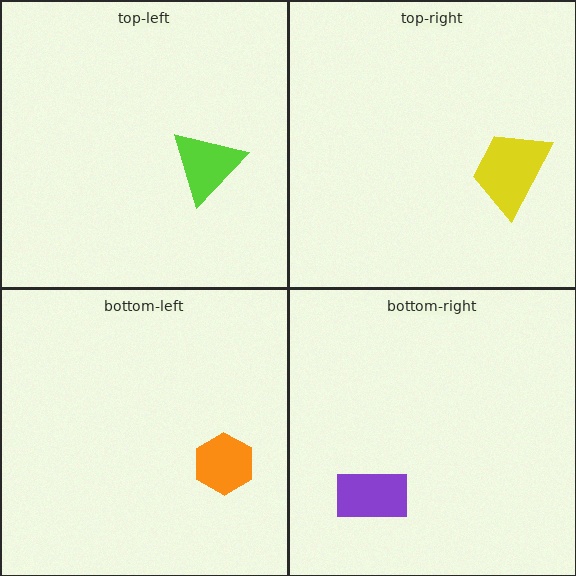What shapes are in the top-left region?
The lime triangle.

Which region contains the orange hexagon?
The bottom-left region.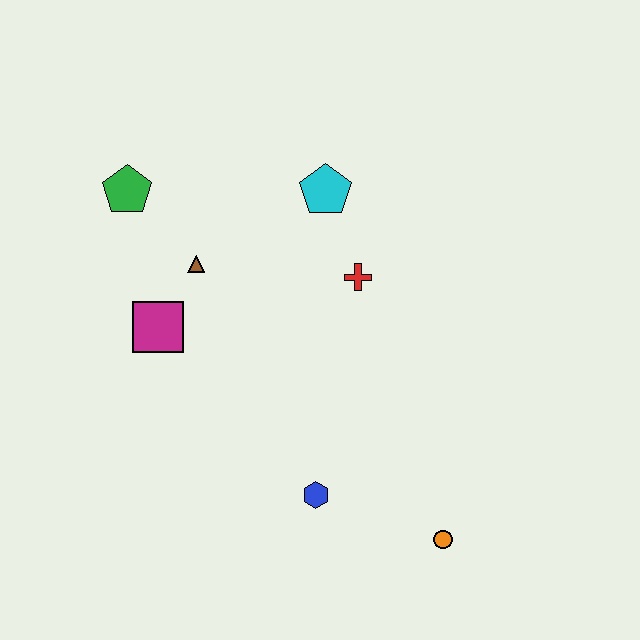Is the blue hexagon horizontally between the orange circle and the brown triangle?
Yes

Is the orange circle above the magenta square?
No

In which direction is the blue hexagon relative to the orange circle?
The blue hexagon is to the left of the orange circle.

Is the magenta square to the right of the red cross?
No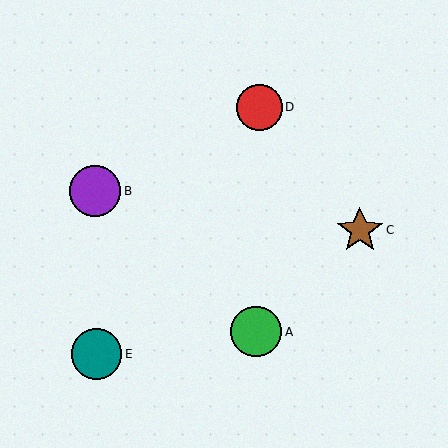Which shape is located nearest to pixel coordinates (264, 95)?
The red circle (labeled D) at (260, 107) is nearest to that location.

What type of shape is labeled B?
Shape B is a purple circle.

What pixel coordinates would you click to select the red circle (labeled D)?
Click at (260, 107) to select the red circle D.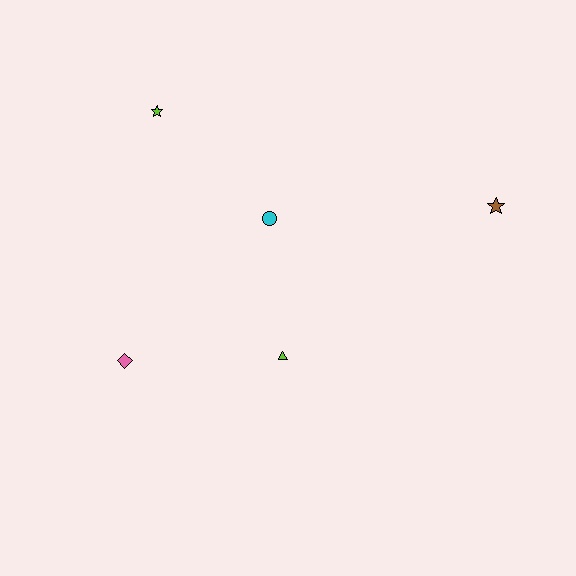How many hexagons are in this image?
There are no hexagons.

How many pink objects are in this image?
There is 1 pink object.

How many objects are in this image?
There are 5 objects.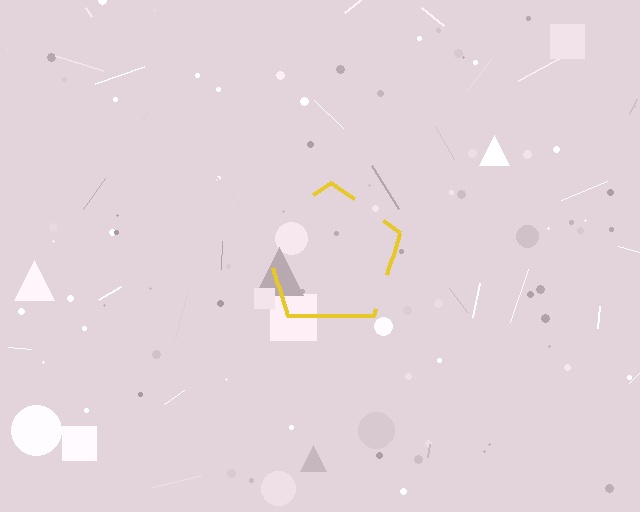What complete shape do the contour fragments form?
The contour fragments form a pentagon.